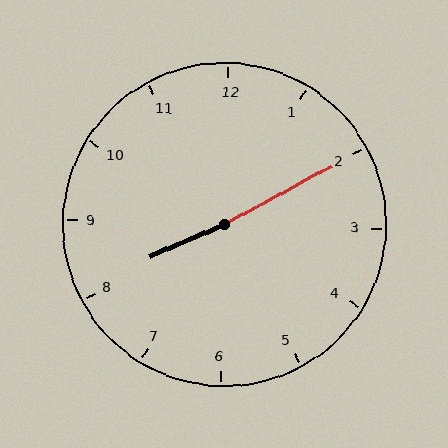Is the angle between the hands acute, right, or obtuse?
It is obtuse.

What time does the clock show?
8:10.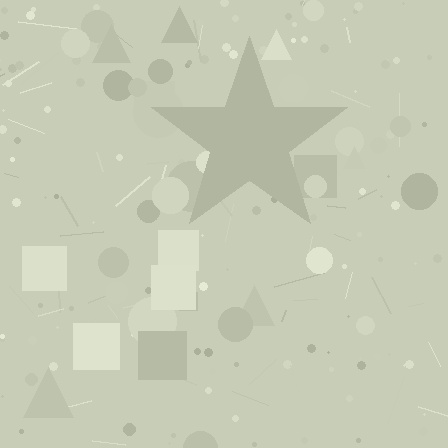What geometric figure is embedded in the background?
A star is embedded in the background.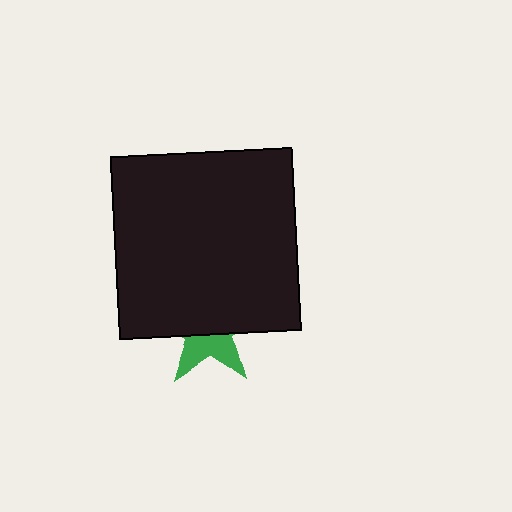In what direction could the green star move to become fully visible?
The green star could move down. That would shift it out from behind the black rectangle entirely.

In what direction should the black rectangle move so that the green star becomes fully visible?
The black rectangle should move up. That is the shortest direction to clear the overlap and leave the green star fully visible.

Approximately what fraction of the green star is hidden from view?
Roughly 62% of the green star is hidden behind the black rectangle.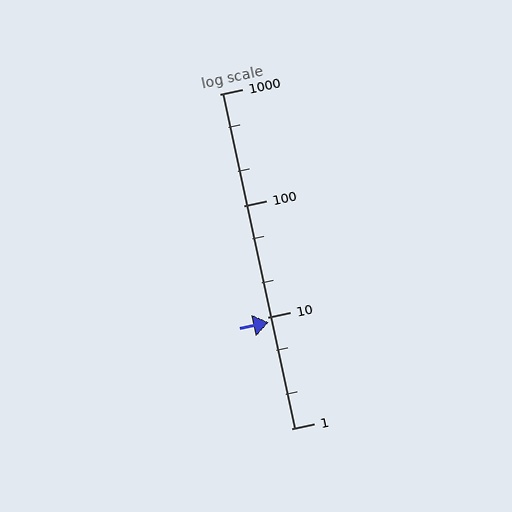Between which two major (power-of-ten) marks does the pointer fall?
The pointer is between 1 and 10.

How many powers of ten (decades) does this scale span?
The scale spans 3 decades, from 1 to 1000.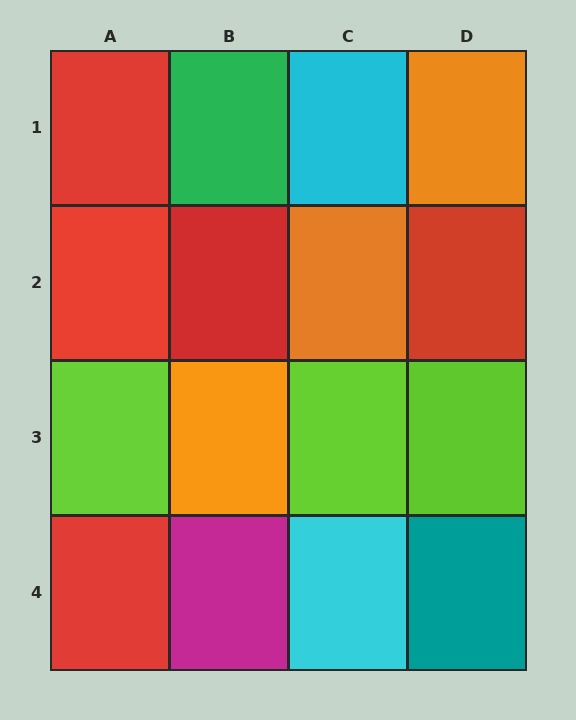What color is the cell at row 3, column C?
Lime.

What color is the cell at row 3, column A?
Lime.